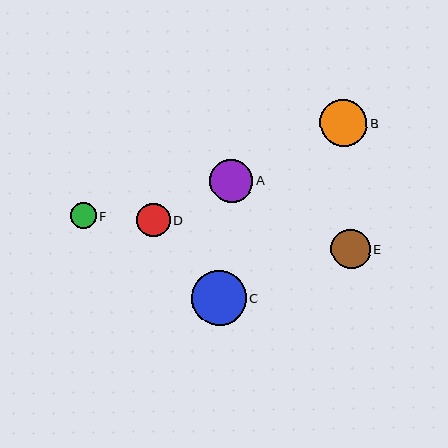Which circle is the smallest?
Circle F is the smallest with a size of approximately 26 pixels.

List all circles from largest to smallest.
From largest to smallest: C, B, A, E, D, F.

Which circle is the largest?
Circle C is the largest with a size of approximately 54 pixels.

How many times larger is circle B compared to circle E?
Circle B is approximately 1.2 times the size of circle E.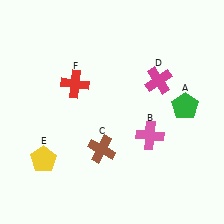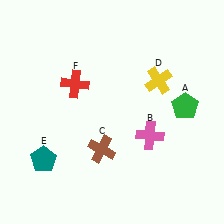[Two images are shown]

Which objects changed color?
D changed from magenta to yellow. E changed from yellow to teal.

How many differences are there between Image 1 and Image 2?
There are 2 differences between the two images.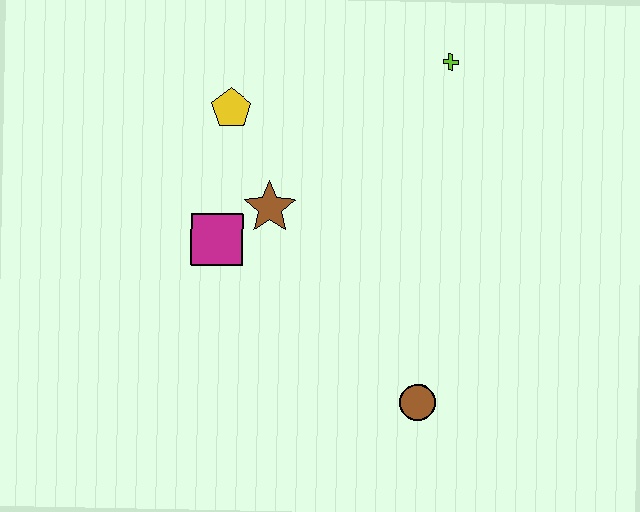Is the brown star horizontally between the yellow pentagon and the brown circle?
Yes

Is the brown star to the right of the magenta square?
Yes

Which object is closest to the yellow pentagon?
The brown star is closest to the yellow pentagon.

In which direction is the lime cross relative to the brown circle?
The lime cross is above the brown circle.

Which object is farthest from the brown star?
The brown circle is farthest from the brown star.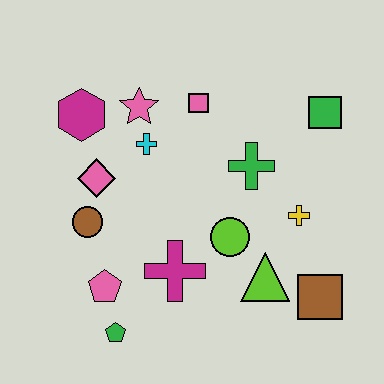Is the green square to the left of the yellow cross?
No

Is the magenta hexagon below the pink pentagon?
No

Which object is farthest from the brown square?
The magenta hexagon is farthest from the brown square.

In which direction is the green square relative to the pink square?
The green square is to the right of the pink square.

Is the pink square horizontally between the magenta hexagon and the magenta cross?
No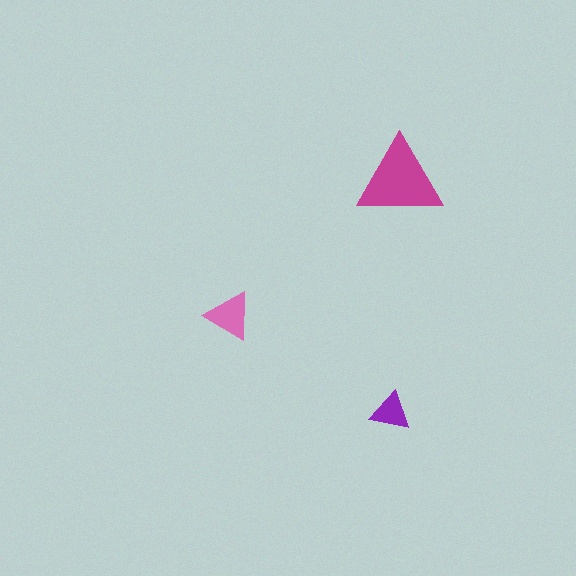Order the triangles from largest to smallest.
the magenta one, the pink one, the purple one.